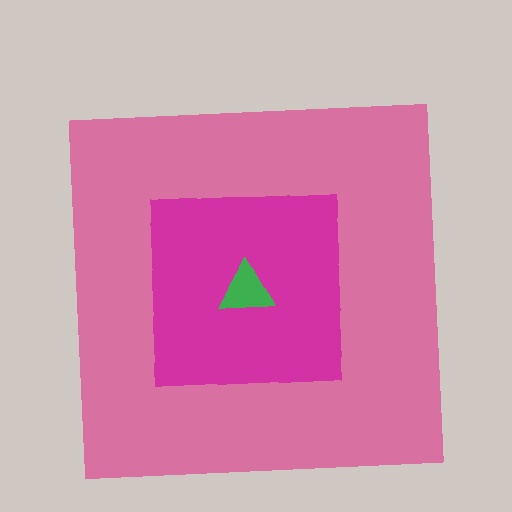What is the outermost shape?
The pink square.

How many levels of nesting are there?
3.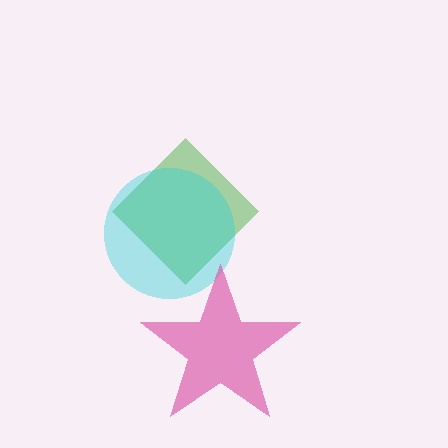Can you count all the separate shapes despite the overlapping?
Yes, there are 3 separate shapes.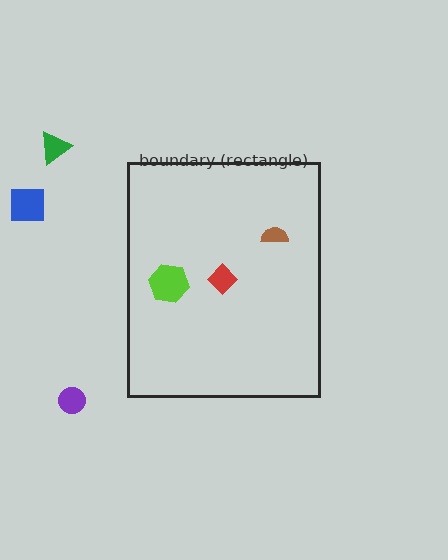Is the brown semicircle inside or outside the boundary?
Inside.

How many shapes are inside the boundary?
3 inside, 3 outside.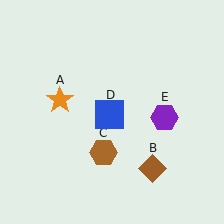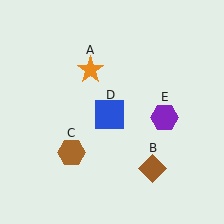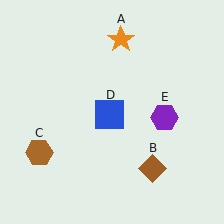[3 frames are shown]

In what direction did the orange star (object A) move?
The orange star (object A) moved up and to the right.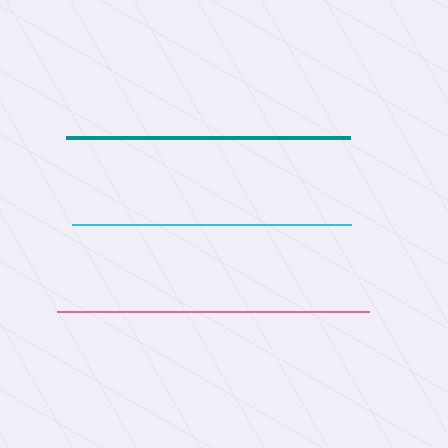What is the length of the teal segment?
The teal segment is approximately 283 pixels long.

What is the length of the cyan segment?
The cyan segment is approximately 278 pixels long.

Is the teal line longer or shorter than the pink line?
The pink line is longer than the teal line.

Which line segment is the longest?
The pink line is the longest at approximately 311 pixels.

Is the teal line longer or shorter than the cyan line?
The teal line is longer than the cyan line.